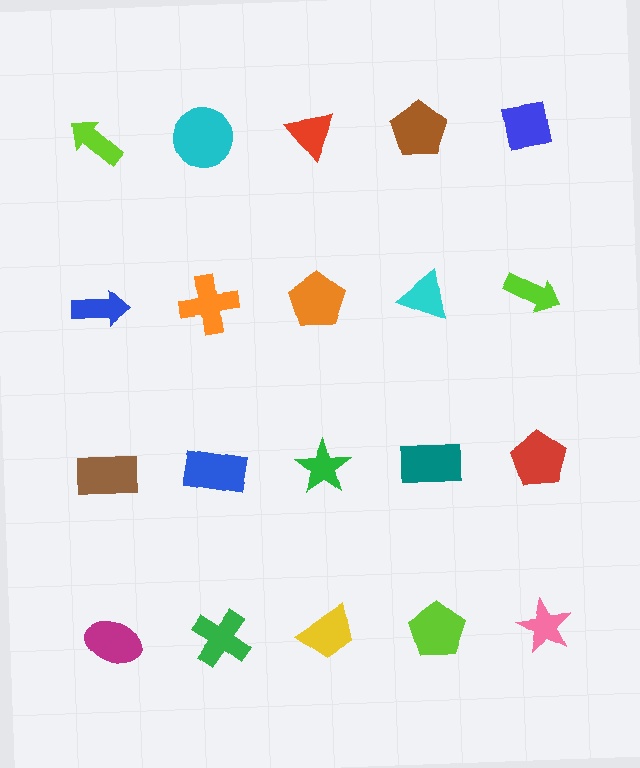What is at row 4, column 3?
A yellow trapezoid.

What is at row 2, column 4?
A cyan triangle.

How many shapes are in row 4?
5 shapes.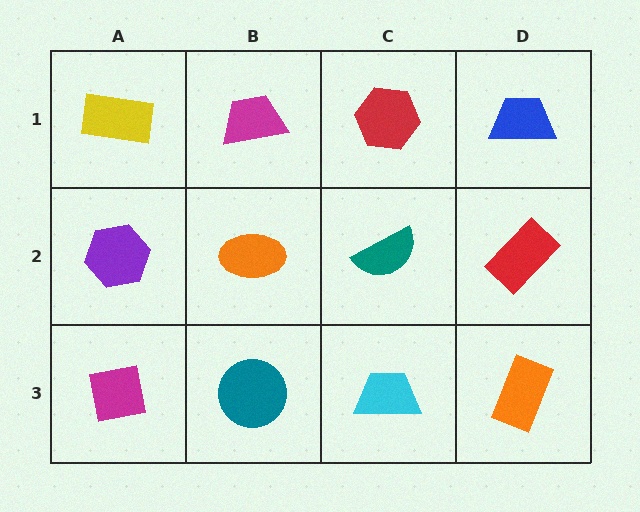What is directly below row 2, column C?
A cyan trapezoid.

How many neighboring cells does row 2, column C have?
4.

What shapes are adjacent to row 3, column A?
A purple hexagon (row 2, column A), a teal circle (row 3, column B).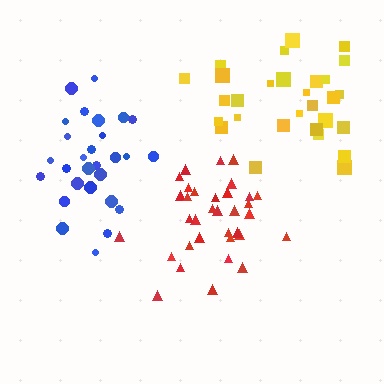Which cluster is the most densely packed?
Red.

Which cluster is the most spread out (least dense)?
Yellow.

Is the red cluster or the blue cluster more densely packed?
Red.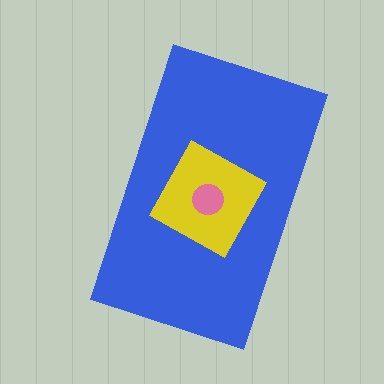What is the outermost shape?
The blue rectangle.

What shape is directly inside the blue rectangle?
The yellow diamond.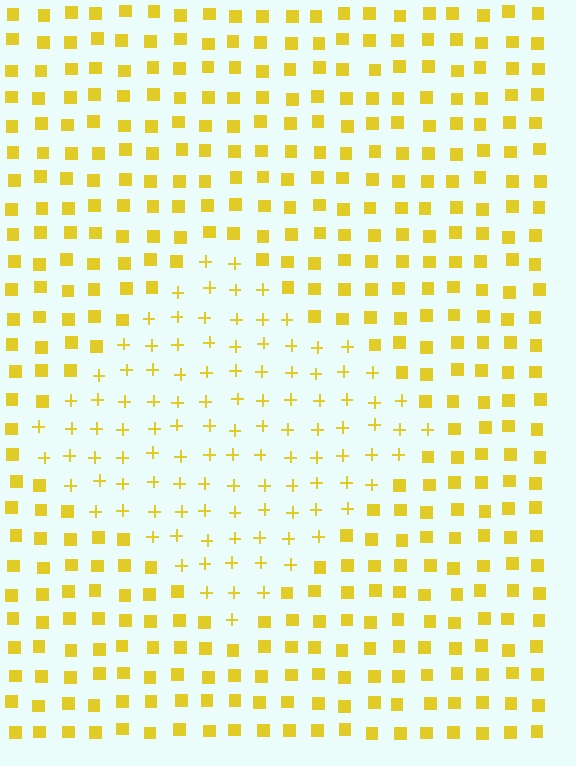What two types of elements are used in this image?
The image uses plus signs inside the diamond region and squares outside it.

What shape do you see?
I see a diamond.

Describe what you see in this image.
The image is filled with small yellow elements arranged in a uniform grid. A diamond-shaped region contains plus signs, while the surrounding area contains squares. The boundary is defined purely by the change in element shape.